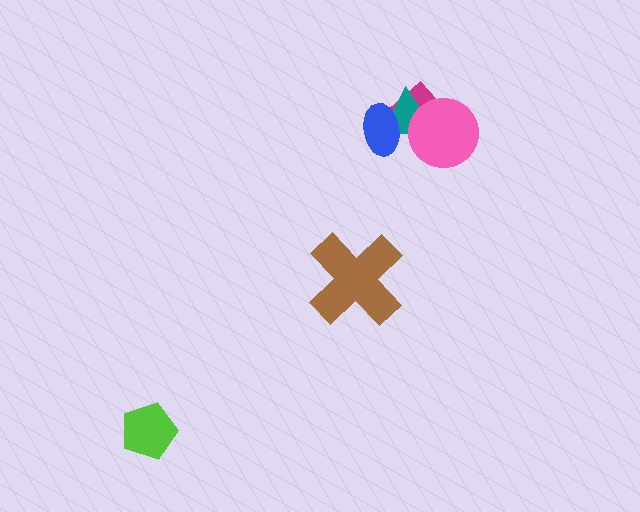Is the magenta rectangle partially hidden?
Yes, it is partially covered by another shape.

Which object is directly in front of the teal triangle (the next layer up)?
The blue ellipse is directly in front of the teal triangle.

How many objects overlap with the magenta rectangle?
3 objects overlap with the magenta rectangle.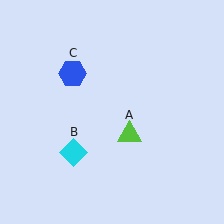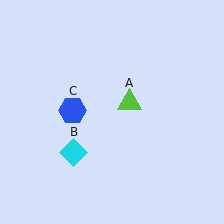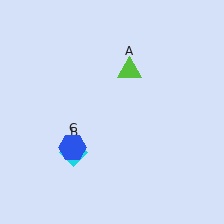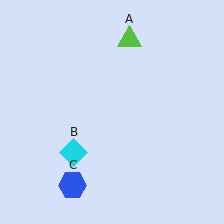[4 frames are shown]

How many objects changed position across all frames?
2 objects changed position: lime triangle (object A), blue hexagon (object C).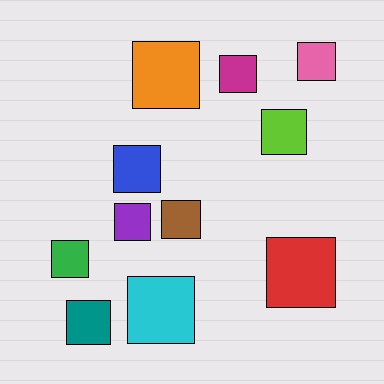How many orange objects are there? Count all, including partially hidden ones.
There is 1 orange object.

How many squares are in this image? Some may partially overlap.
There are 11 squares.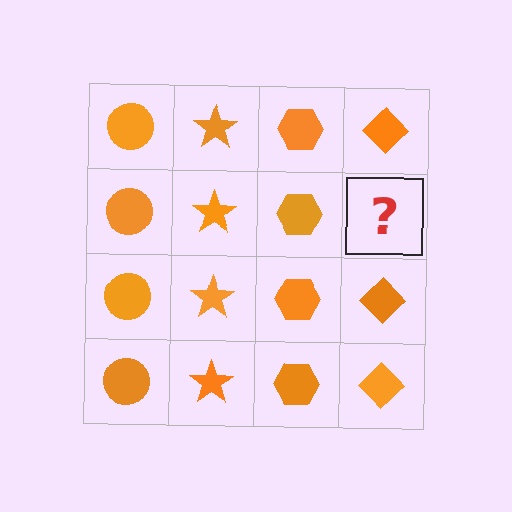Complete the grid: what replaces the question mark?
The question mark should be replaced with an orange diamond.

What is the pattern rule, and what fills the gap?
The rule is that each column has a consistent shape. The gap should be filled with an orange diamond.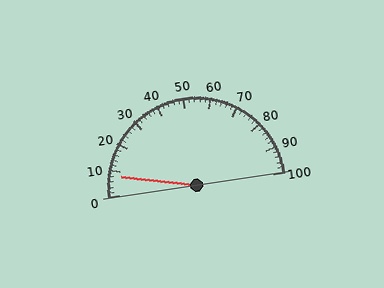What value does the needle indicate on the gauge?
The needle indicates approximately 8.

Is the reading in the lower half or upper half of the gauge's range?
The reading is in the lower half of the range (0 to 100).